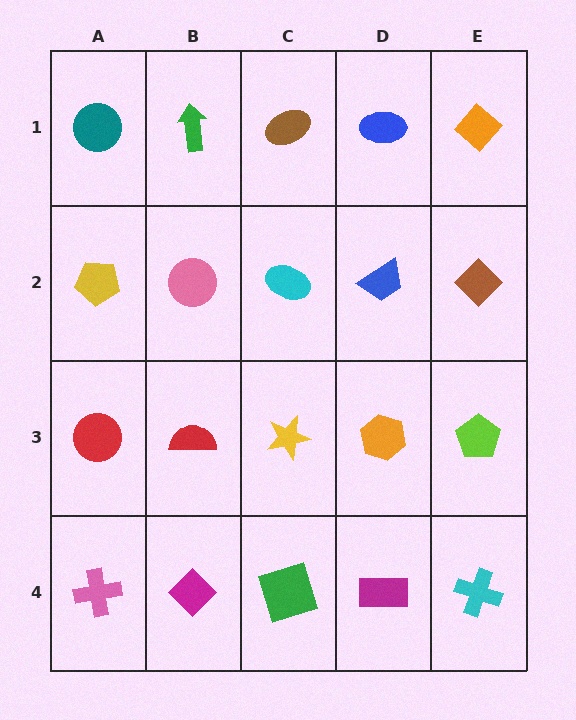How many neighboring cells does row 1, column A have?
2.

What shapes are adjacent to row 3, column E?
A brown diamond (row 2, column E), a cyan cross (row 4, column E), an orange hexagon (row 3, column D).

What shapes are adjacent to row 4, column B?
A red semicircle (row 3, column B), a pink cross (row 4, column A), a green square (row 4, column C).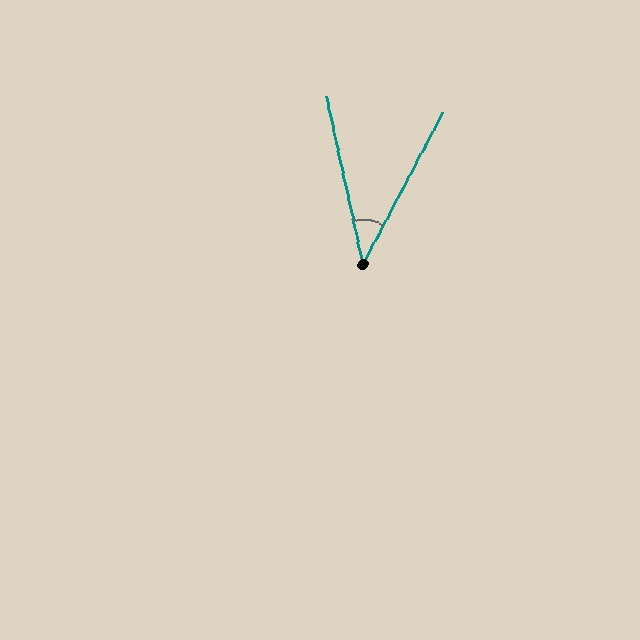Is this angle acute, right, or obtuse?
It is acute.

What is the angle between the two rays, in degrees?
Approximately 40 degrees.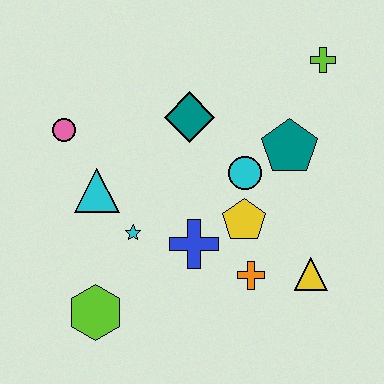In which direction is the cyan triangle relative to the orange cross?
The cyan triangle is to the left of the orange cross.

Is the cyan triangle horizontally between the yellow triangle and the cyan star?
No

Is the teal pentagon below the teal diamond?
Yes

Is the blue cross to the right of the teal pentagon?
No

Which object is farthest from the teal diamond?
The lime hexagon is farthest from the teal diamond.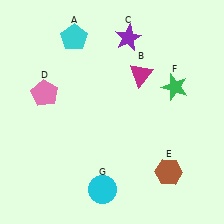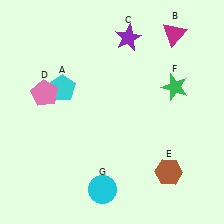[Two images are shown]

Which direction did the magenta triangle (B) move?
The magenta triangle (B) moved up.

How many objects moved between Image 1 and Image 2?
2 objects moved between the two images.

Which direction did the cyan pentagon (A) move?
The cyan pentagon (A) moved down.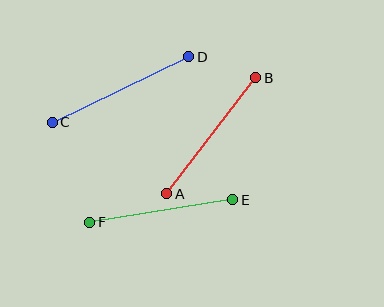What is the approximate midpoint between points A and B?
The midpoint is at approximately (211, 136) pixels.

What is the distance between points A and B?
The distance is approximately 146 pixels.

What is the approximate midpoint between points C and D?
The midpoint is at approximately (120, 90) pixels.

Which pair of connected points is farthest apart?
Points C and D are farthest apart.